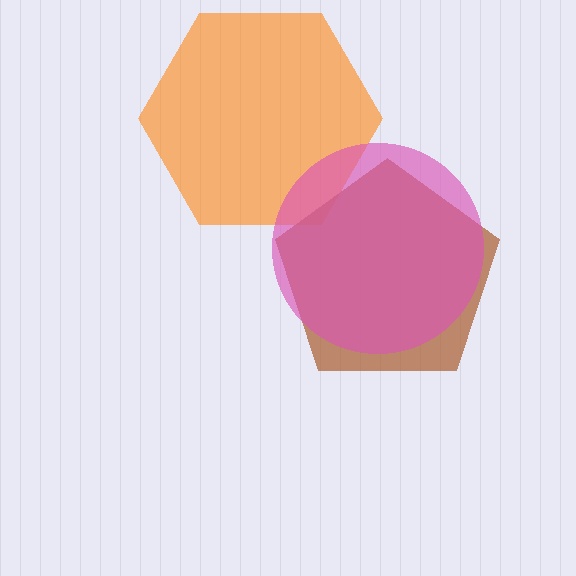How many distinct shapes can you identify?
There are 3 distinct shapes: an orange hexagon, a brown pentagon, a pink circle.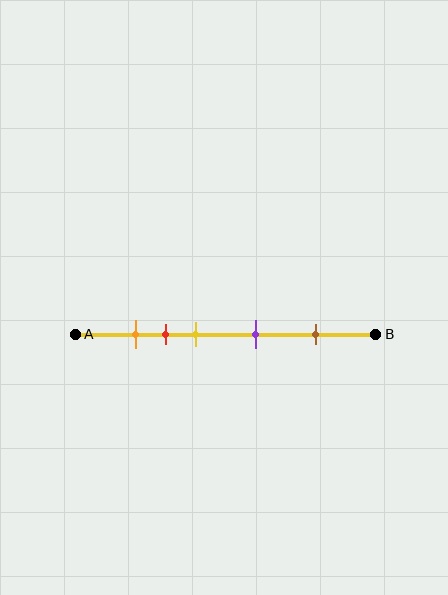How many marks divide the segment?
There are 5 marks dividing the segment.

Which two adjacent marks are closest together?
The orange and red marks are the closest adjacent pair.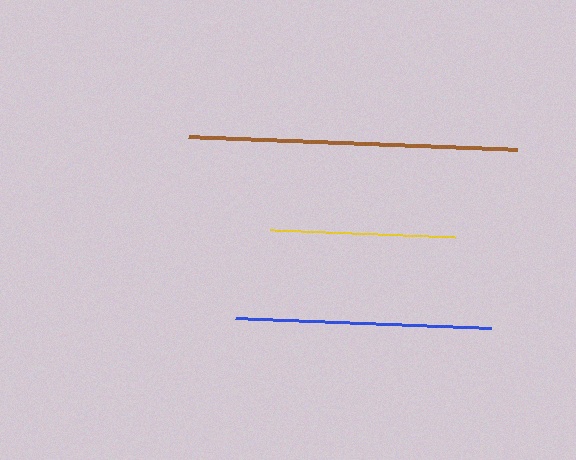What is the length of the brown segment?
The brown segment is approximately 329 pixels long.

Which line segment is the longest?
The brown line is the longest at approximately 329 pixels.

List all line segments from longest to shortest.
From longest to shortest: brown, blue, yellow.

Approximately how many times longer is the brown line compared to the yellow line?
The brown line is approximately 1.8 times the length of the yellow line.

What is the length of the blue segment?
The blue segment is approximately 255 pixels long.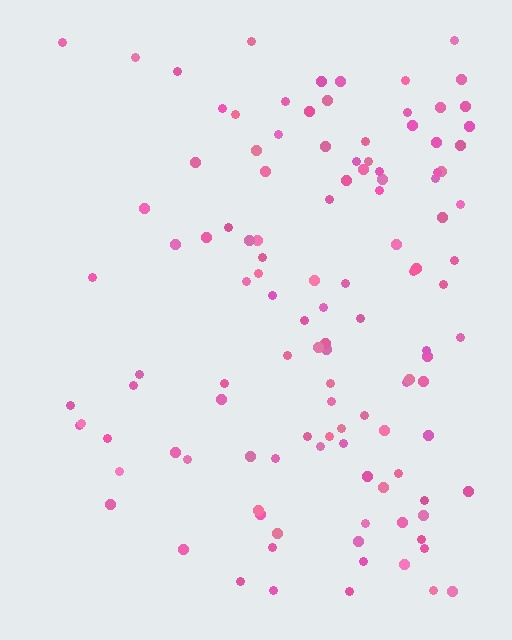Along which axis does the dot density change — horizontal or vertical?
Horizontal.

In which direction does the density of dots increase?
From left to right, with the right side densest.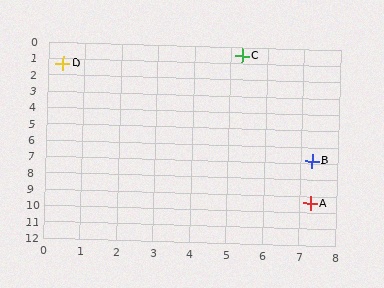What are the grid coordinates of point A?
Point A is at approximately (7.3, 9.4).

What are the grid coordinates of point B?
Point B is at approximately (7.3, 6.8).